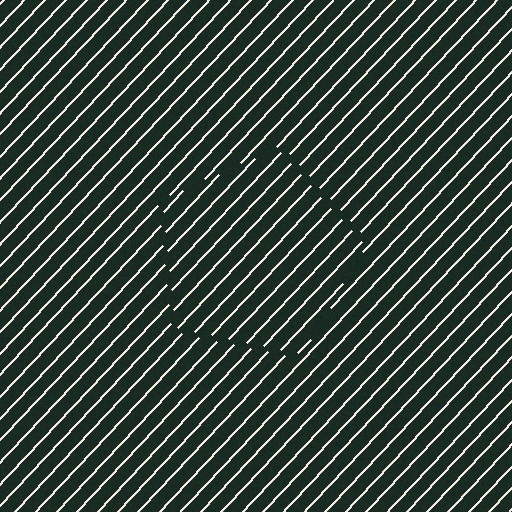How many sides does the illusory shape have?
5 sides — the line-ends trace a pentagon.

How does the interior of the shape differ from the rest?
The interior of the shape contains the same grating, shifted by half a period — the contour is defined by the phase discontinuity where line-ends from the inner and outer gratings abut.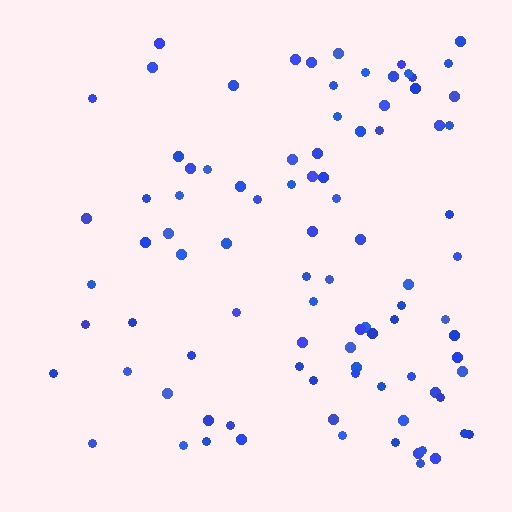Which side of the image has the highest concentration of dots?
The right.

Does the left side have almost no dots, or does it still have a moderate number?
Still a moderate number, just noticeably fewer than the right.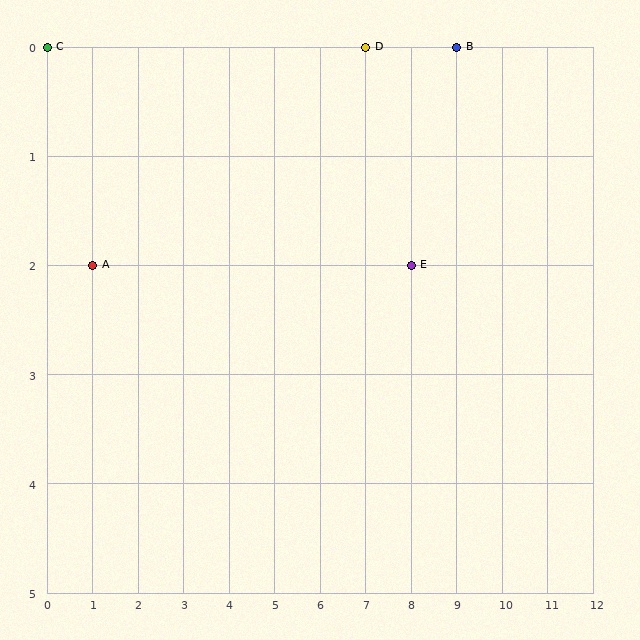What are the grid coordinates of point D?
Point D is at grid coordinates (7, 0).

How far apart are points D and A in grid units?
Points D and A are 6 columns and 2 rows apart (about 6.3 grid units diagonally).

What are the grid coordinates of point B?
Point B is at grid coordinates (9, 0).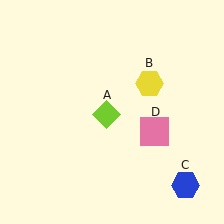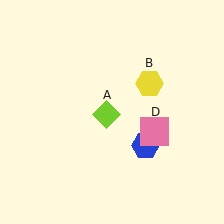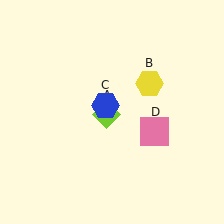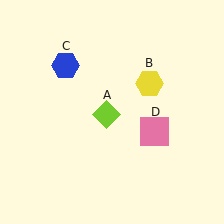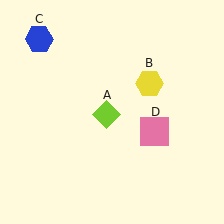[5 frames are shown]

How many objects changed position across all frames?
1 object changed position: blue hexagon (object C).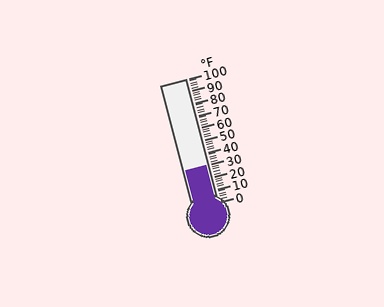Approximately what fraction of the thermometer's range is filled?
The thermometer is filled to approximately 30% of its range.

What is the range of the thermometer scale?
The thermometer scale ranges from 0°F to 100°F.